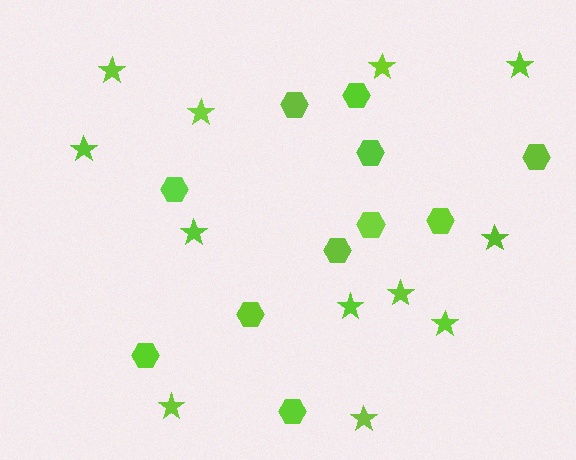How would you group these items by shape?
There are 2 groups: one group of hexagons (11) and one group of stars (12).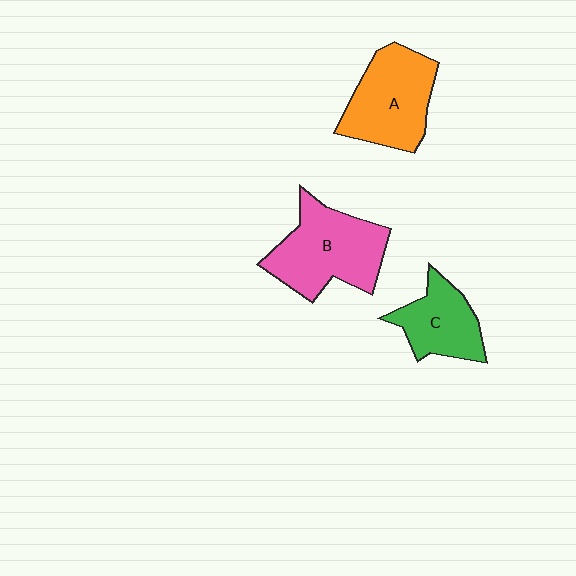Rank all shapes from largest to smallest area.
From largest to smallest: B (pink), A (orange), C (green).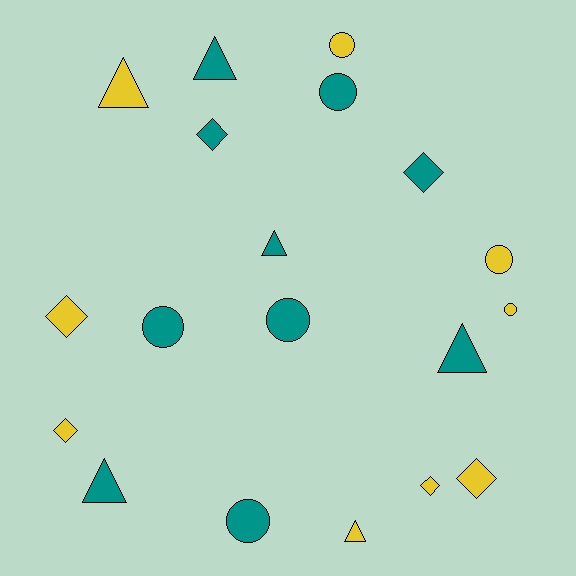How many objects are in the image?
There are 19 objects.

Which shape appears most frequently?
Circle, with 7 objects.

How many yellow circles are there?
There are 3 yellow circles.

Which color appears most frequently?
Teal, with 10 objects.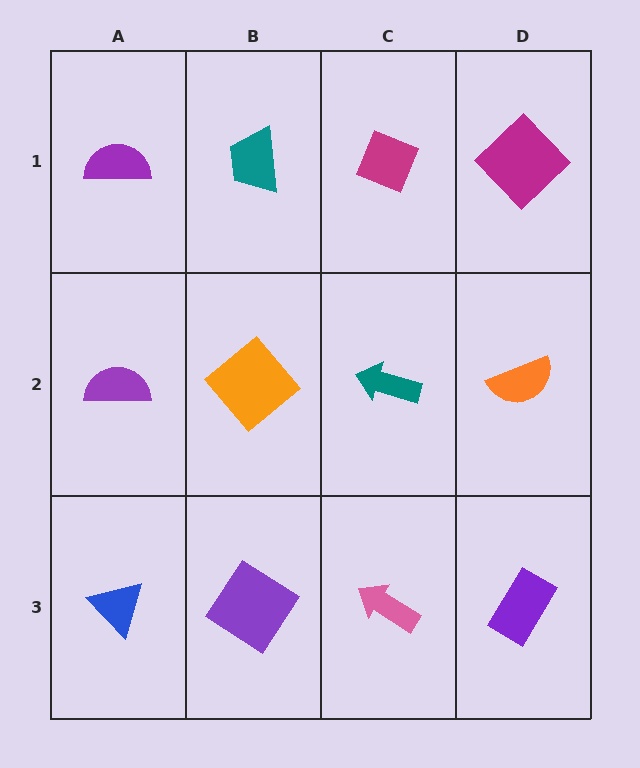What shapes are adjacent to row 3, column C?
A teal arrow (row 2, column C), a purple diamond (row 3, column B), a purple rectangle (row 3, column D).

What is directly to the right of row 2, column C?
An orange semicircle.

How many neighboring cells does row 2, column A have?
3.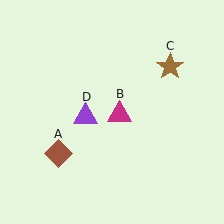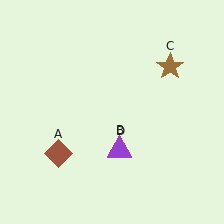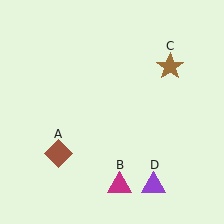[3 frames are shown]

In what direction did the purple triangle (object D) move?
The purple triangle (object D) moved down and to the right.